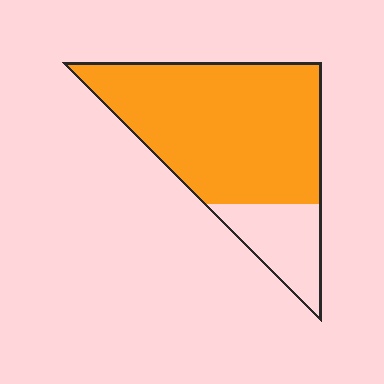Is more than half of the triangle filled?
Yes.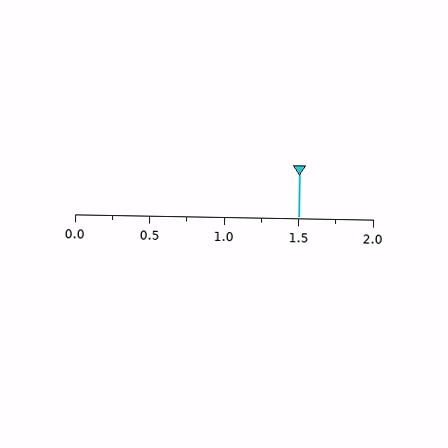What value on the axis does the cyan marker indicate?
The marker indicates approximately 1.5.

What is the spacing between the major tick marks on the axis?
The major ticks are spaced 0.5 apart.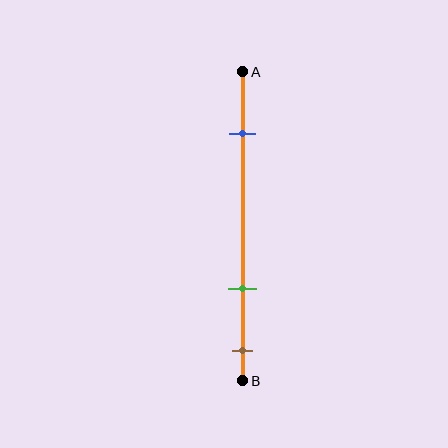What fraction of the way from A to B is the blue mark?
The blue mark is approximately 20% (0.2) of the way from A to B.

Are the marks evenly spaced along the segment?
No, the marks are not evenly spaced.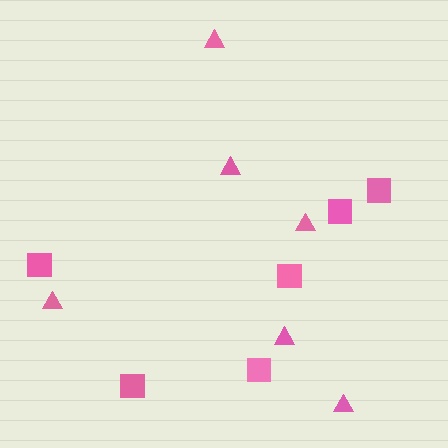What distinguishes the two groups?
There are 2 groups: one group of squares (6) and one group of triangles (6).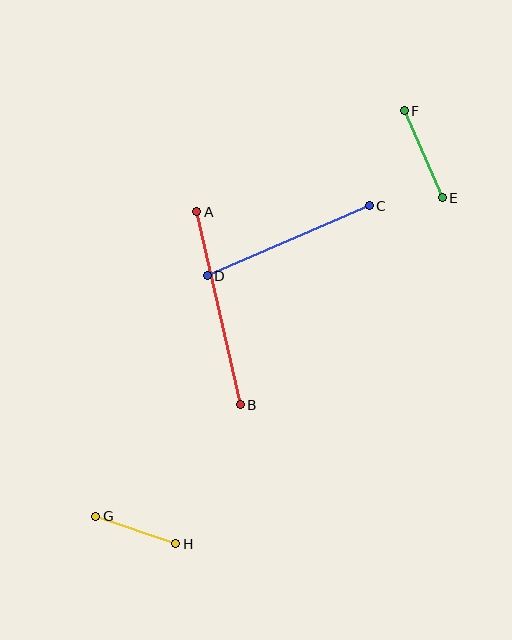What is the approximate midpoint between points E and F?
The midpoint is at approximately (423, 154) pixels.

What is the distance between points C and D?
The distance is approximately 176 pixels.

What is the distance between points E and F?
The distance is approximately 95 pixels.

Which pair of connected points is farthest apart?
Points A and B are farthest apart.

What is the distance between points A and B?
The distance is approximately 198 pixels.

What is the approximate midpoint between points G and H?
The midpoint is at approximately (136, 530) pixels.